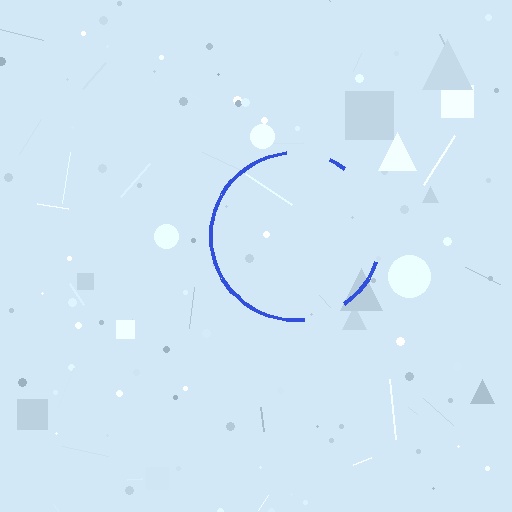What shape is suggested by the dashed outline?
The dashed outline suggests a circle.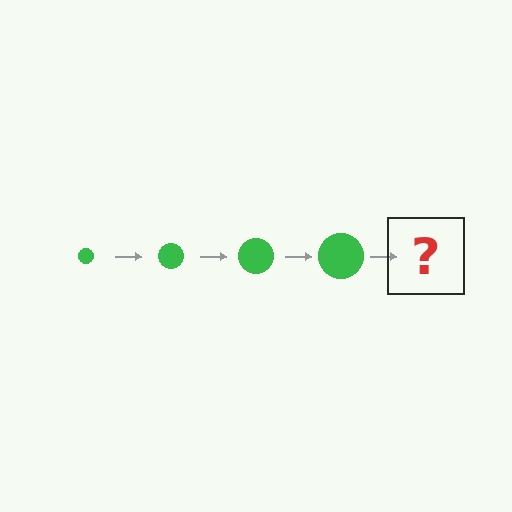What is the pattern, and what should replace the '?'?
The pattern is that the circle gets progressively larger each step. The '?' should be a green circle, larger than the previous one.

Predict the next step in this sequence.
The next step is a green circle, larger than the previous one.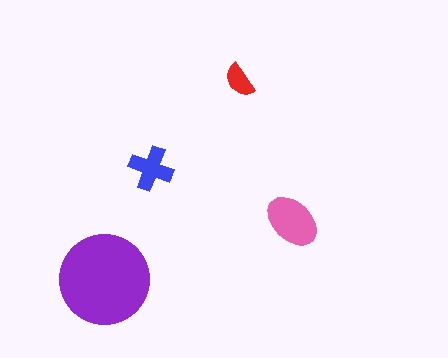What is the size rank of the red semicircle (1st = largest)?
4th.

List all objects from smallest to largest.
The red semicircle, the blue cross, the pink ellipse, the purple circle.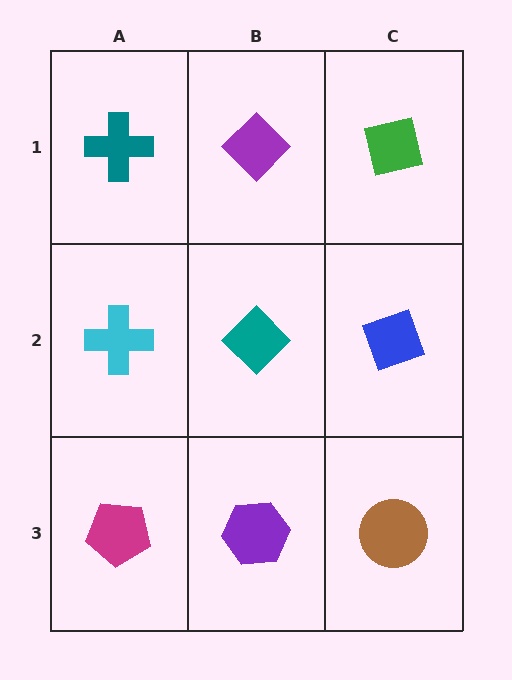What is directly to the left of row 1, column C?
A purple diamond.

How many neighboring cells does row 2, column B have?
4.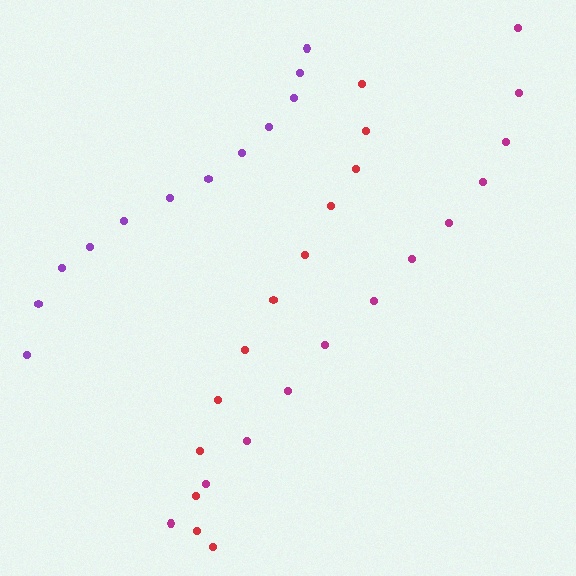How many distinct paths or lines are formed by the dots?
There are 3 distinct paths.